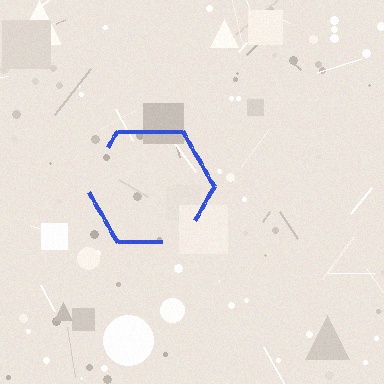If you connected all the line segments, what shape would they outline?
They would outline a hexagon.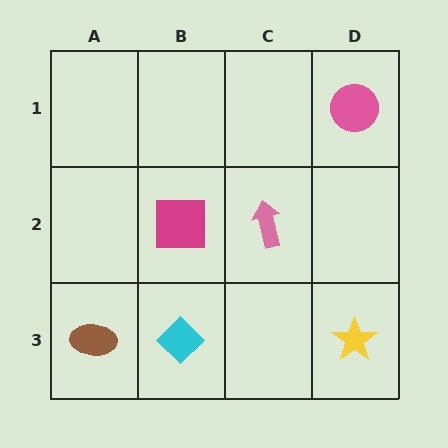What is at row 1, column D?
A pink circle.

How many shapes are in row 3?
3 shapes.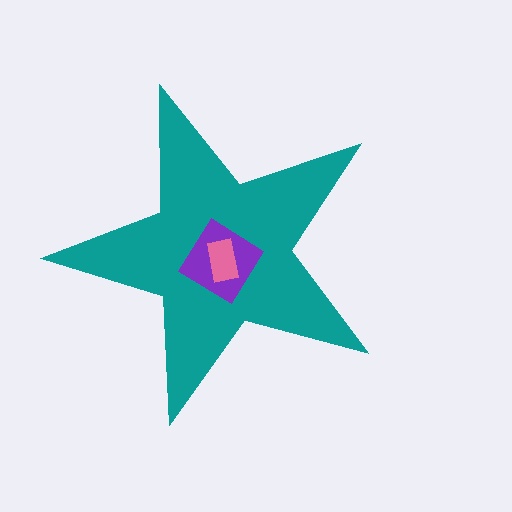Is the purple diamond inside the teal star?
Yes.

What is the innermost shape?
The pink rectangle.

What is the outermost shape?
The teal star.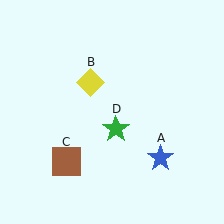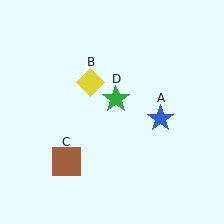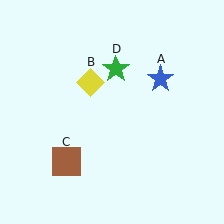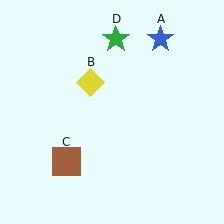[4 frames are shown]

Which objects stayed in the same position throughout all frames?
Yellow diamond (object B) and brown square (object C) remained stationary.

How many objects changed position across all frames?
2 objects changed position: blue star (object A), green star (object D).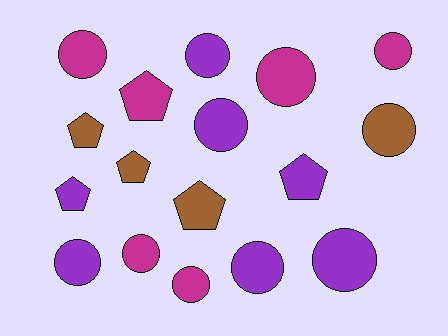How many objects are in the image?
There are 17 objects.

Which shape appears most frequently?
Circle, with 11 objects.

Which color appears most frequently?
Purple, with 7 objects.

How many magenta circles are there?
There are 5 magenta circles.